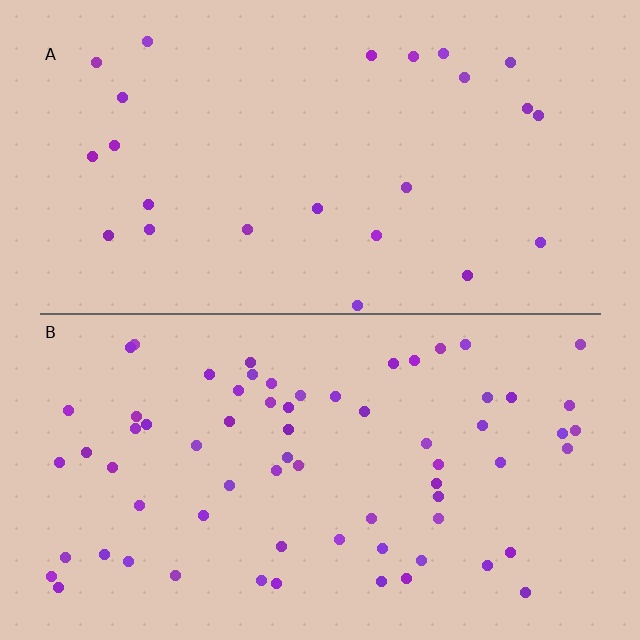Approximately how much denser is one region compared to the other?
Approximately 2.8× — region B over region A.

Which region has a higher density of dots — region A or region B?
B (the bottom).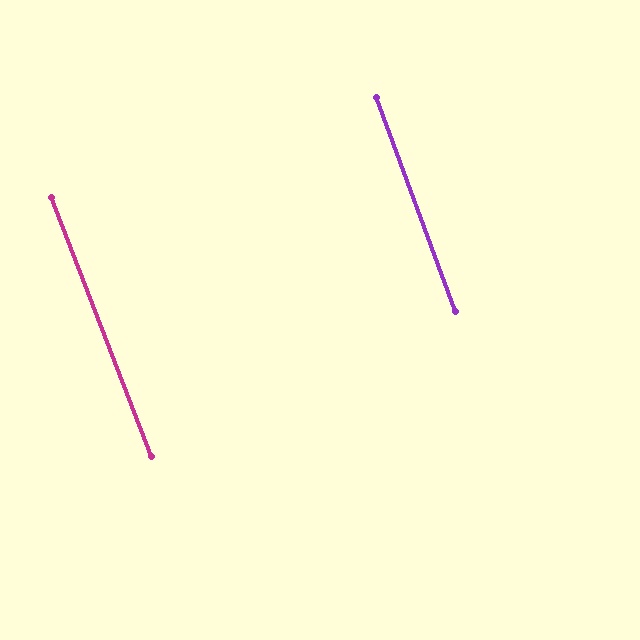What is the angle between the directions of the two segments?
Approximately 1 degree.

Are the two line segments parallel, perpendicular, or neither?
Parallel — their directions differ by only 0.9°.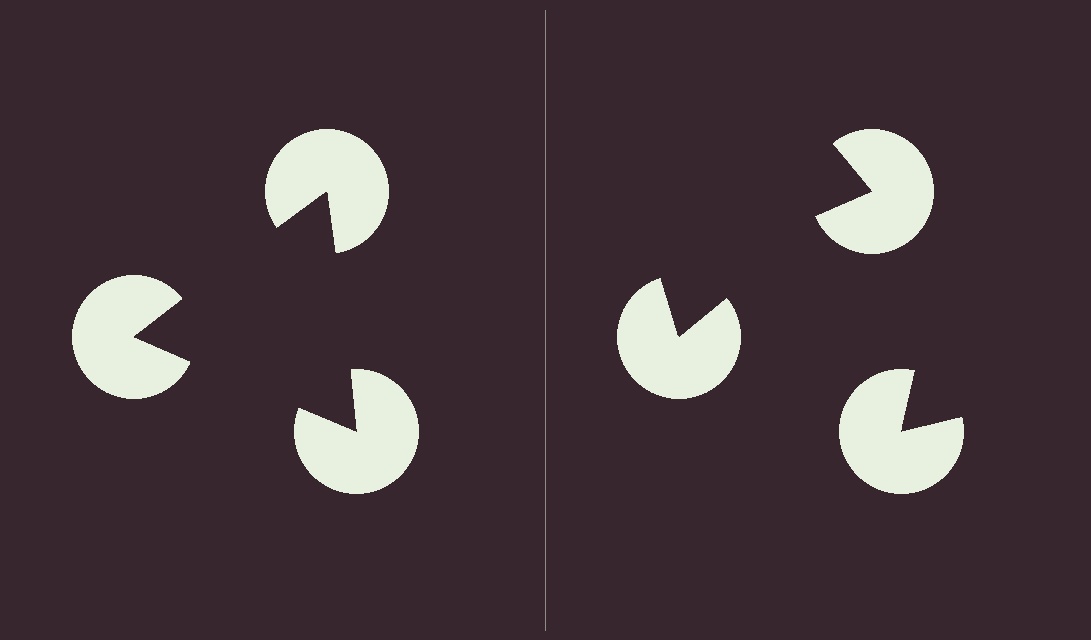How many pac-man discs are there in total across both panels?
6 — 3 on each side.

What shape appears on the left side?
An illusory triangle.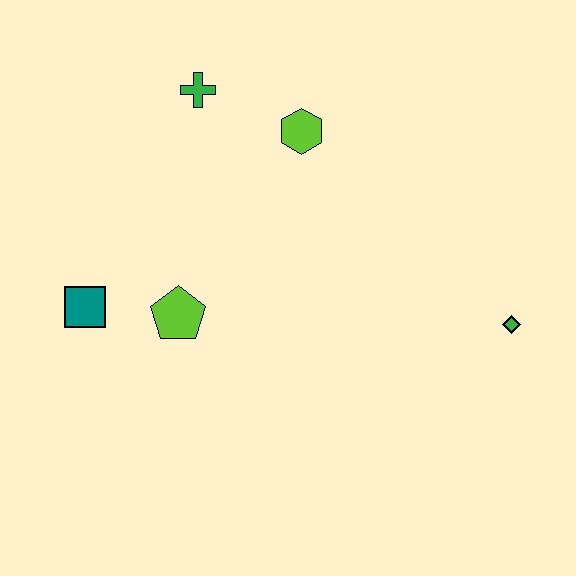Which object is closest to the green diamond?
The lime hexagon is closest to the green diamond.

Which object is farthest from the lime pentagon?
The green diamond is farthest from the lime pentagon.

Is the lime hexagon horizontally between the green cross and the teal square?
No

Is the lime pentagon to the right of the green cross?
No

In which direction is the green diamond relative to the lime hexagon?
The green diamond is to the right of the lime hexagon.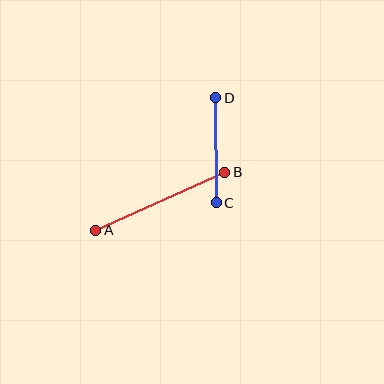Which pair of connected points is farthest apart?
Points A and B are farthest apart.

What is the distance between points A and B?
The distance is approximately 142 pixels.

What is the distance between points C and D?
The distance is approximately 105 pixels.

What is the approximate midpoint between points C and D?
The midpoint is at approximately (216, 150) pixels.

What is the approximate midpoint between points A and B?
The midpoint is at approximately (160, 201) pixels.